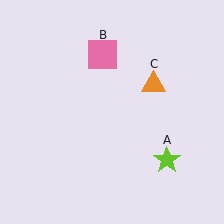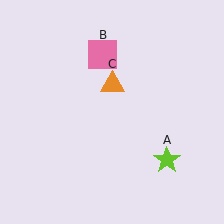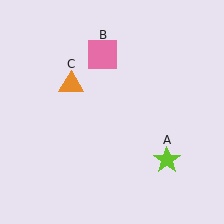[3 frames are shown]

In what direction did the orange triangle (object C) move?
The orange triangle (object C) moved left.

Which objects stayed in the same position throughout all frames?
Lime star (object A) and pink square (object B) remained stationary.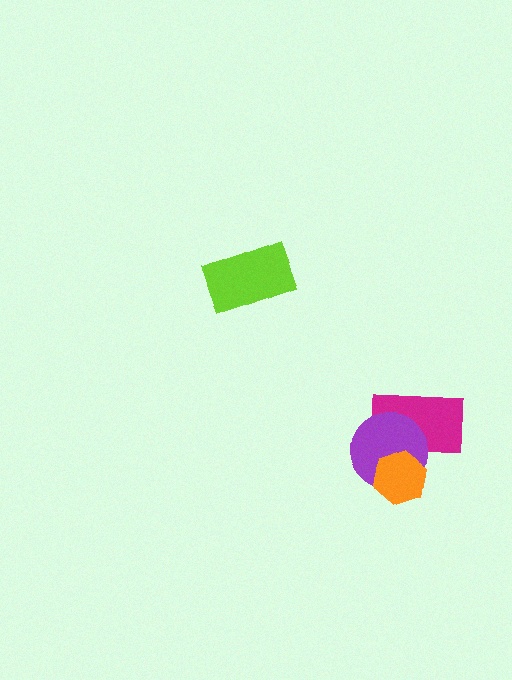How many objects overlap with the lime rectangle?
0 objects overlap with the lime rectangle.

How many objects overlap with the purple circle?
2 objects overlap with the purple circle.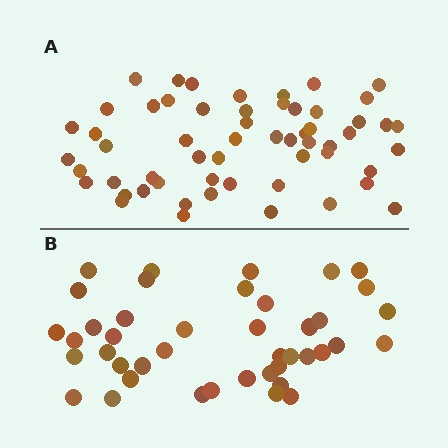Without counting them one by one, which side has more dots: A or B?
Region A (the top region) has more dots.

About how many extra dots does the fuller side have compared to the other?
Region A has approximately 15 more dots than region B.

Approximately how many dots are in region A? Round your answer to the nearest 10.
About 60 dots. (The exact count is 57, which rounds to 60.)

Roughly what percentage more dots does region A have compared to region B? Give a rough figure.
About 35% more.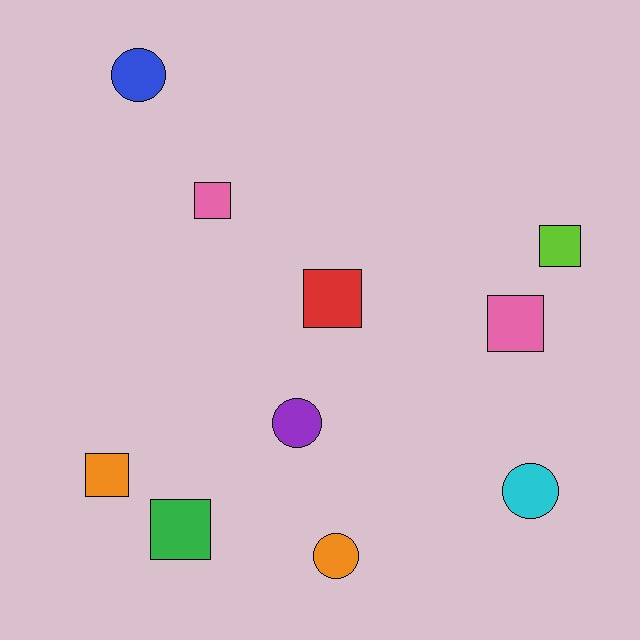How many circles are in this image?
There are 4 circles.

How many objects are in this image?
There are 10 objects.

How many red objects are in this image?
There is 1 red object.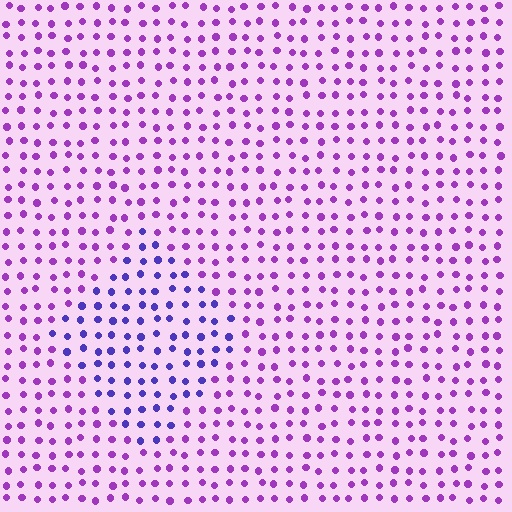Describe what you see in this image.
The image is filled with small purple elements in a uniform arrangement. A diamond-shaped region is visible where the elements are tinted to a slightly different hue, forming a subtle color boundary.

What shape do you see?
I see a diamond.